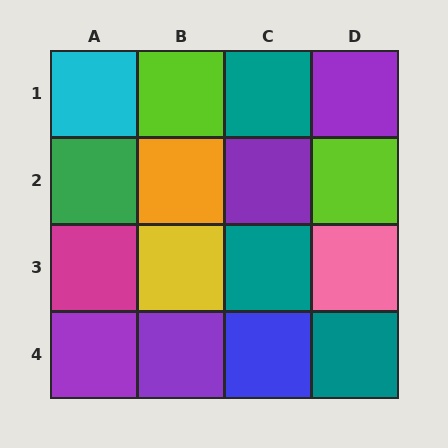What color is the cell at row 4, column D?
Teal.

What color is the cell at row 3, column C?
Teal.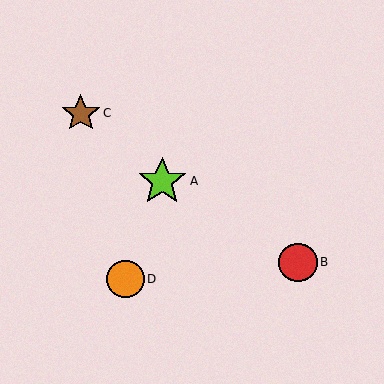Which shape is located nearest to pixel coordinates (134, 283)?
The orange circle (labeled D) at (126, 279) is nearest to that location.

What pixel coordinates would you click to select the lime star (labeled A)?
Click at (162, 181) to select the lime star A.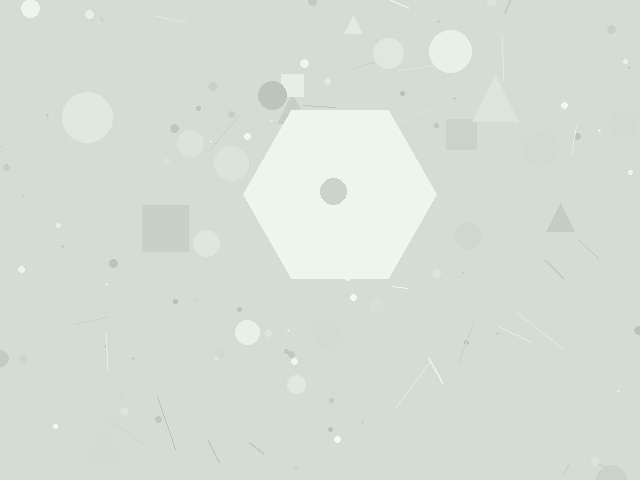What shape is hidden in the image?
A hexagon is hidden in the image.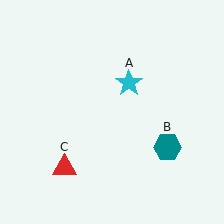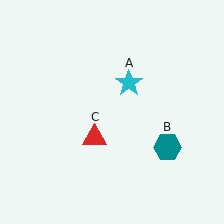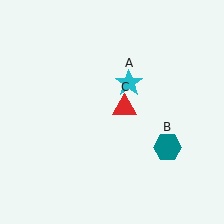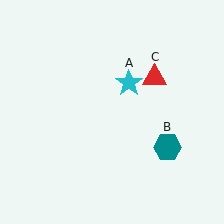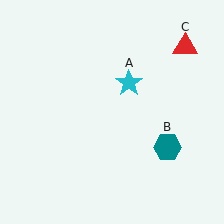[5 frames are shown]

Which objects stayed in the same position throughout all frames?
Cyan star (object A) and teal hexagon (object B) remained stationary.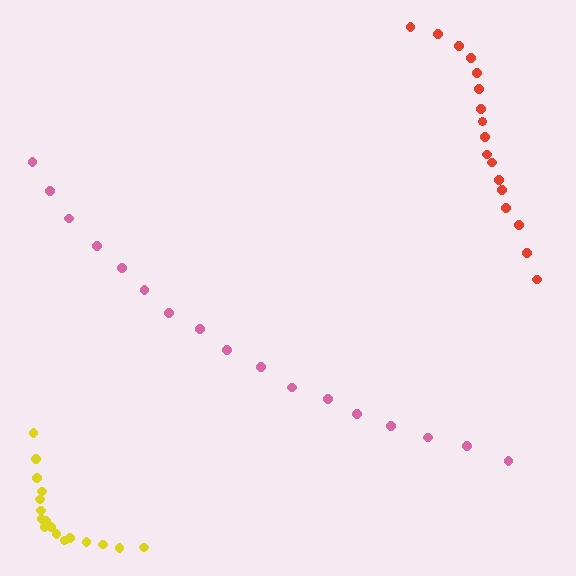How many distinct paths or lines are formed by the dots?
There are 3 distinct paths.